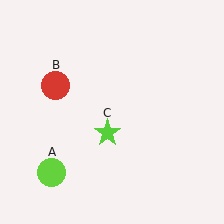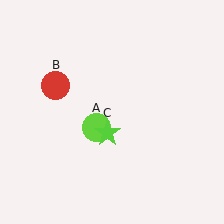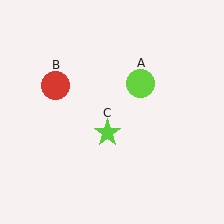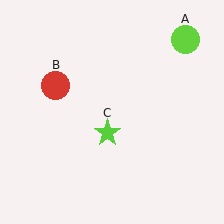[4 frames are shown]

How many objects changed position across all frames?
1 object changed position: lime circle (object A).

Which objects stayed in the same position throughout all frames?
Red circle (object B) and lime star (object C) remained stationary.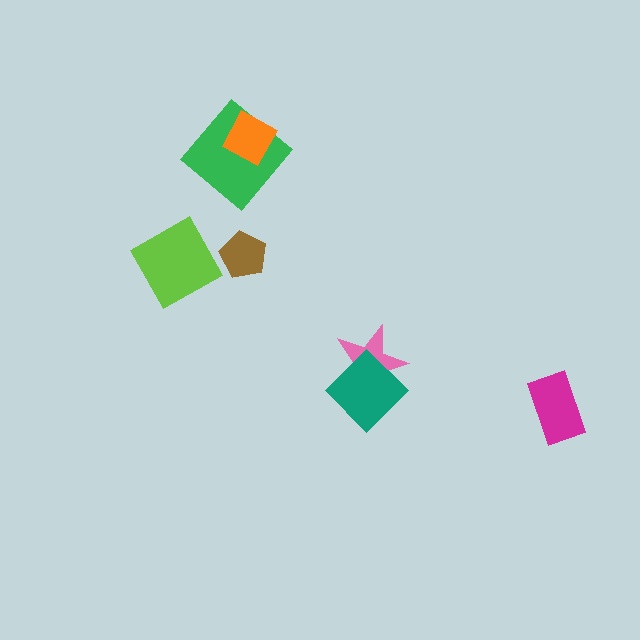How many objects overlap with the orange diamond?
1 object overlaps with the orange diamond.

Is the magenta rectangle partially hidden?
No, no other shape covers it.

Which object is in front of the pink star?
The teal diamond is in front of the pink star.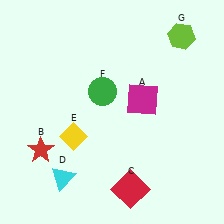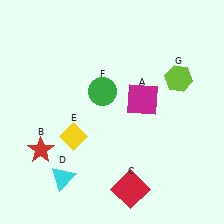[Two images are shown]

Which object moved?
The lime hexagon (G) moved down.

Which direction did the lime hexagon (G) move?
The lime hexagon (G) moved down.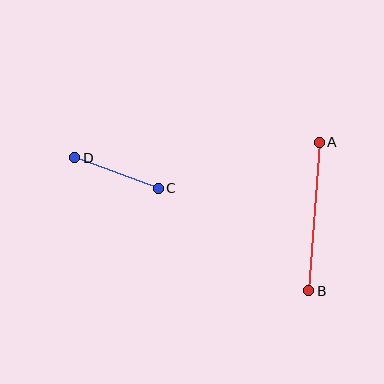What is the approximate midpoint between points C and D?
The midpoint is at approximately (116, 173) pixels.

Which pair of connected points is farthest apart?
Points A and B are farthest apart.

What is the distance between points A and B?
The distance is approximately 149 pixels.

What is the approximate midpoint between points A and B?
The midpoint is at approximately (314, 217) pixels.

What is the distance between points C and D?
The distance is approximately 89 pixels.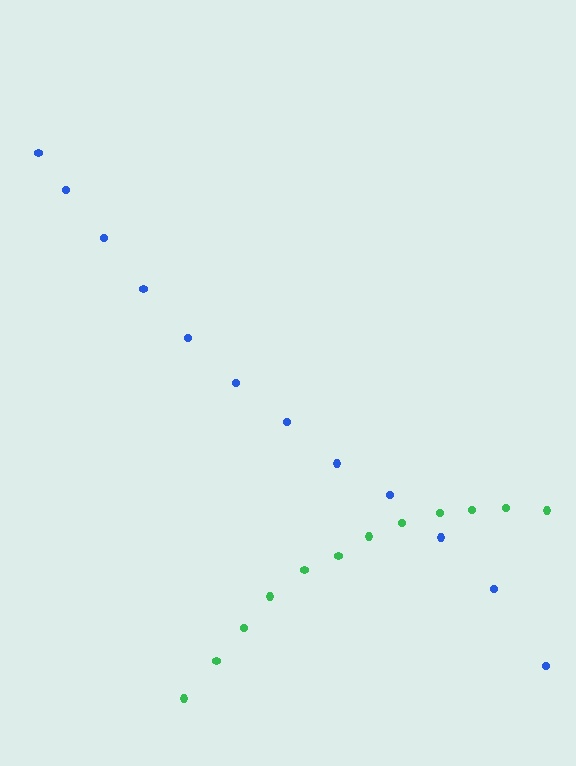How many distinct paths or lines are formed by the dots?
There are 2 distinct paths.